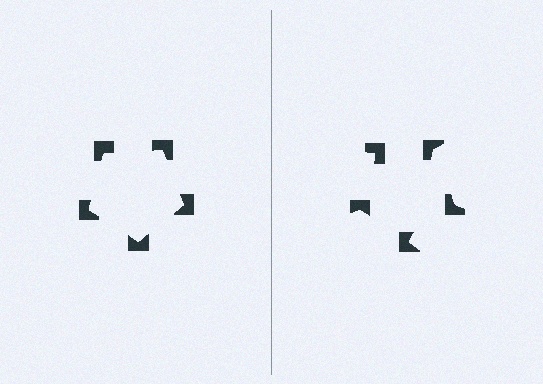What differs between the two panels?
The notched squares are positioned identically on both sides; only the wedge orientations differ. On the left they align to a pentagon; on the right they are misaligned.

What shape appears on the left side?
An illusory pentagon.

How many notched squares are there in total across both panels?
10 — 5 on each side.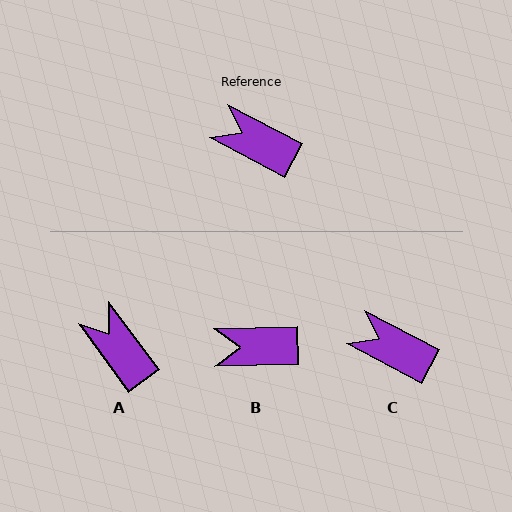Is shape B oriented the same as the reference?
No, it is off by about 29 degrees.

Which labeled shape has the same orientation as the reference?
C.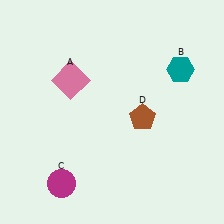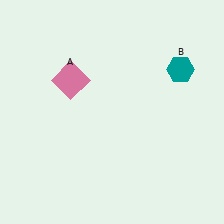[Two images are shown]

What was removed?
The magenta circle (C), the brown pentagon (D) were removed in Image 2.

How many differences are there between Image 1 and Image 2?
There are 2 differences between the two images.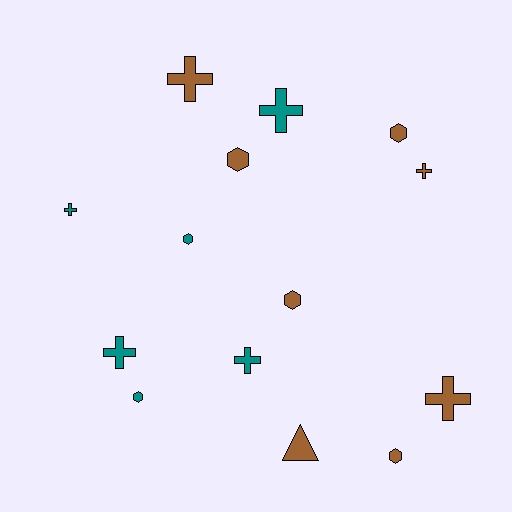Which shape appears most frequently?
Cross, with 7 objects.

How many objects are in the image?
There are 14 objects.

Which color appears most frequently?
Brown, with 8 objects.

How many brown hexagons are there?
There are 4 brown hexagons.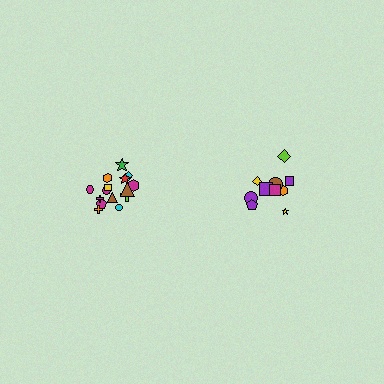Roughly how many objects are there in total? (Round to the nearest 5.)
Roughly 25 objects in total.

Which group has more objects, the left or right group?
The left group.